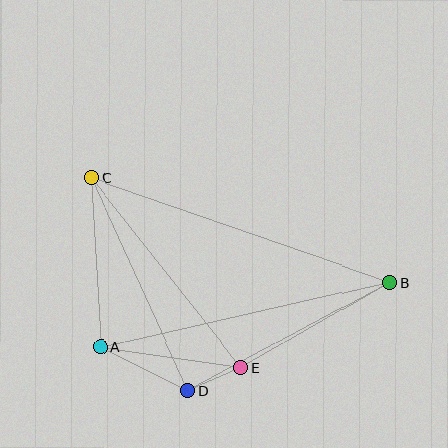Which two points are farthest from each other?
Points B and C are farthest from each other.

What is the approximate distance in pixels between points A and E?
The distance between A and E is approximately 142 pixels.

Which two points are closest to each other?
Points D and E are closest to each other.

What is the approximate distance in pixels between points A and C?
The distance between A and C is approximately 169 pixels.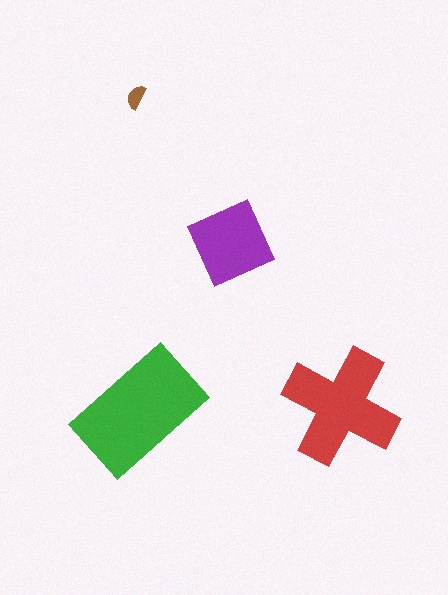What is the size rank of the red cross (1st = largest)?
2nd.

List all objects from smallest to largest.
The brown semicircle, the purple square, the red cross, the green rectangle.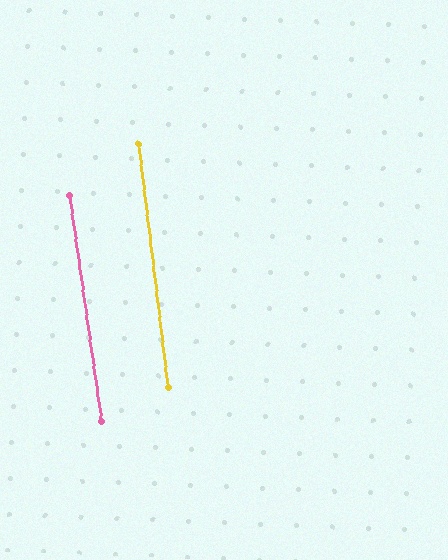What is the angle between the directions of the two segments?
Approximately 1 degree.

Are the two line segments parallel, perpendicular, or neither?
Parallel — their directions differ by only 1.1°.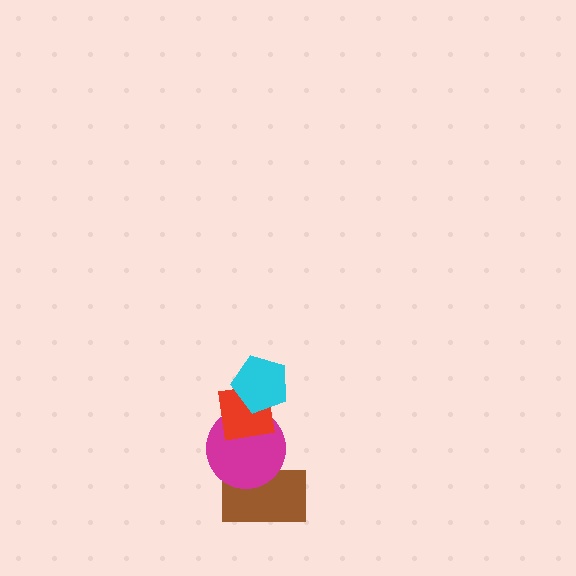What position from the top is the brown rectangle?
The brown rectangle is 4th from the top.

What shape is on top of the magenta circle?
The red square is on top of the magenta circle.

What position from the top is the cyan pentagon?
The cyan pentagon is 1st from the top.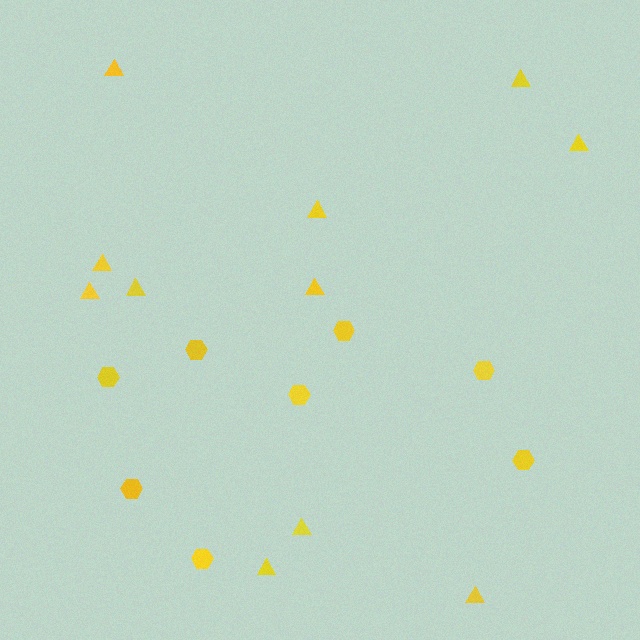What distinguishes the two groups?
There are 2 groups: one group of triangles (11) and one group of hexagons (8).